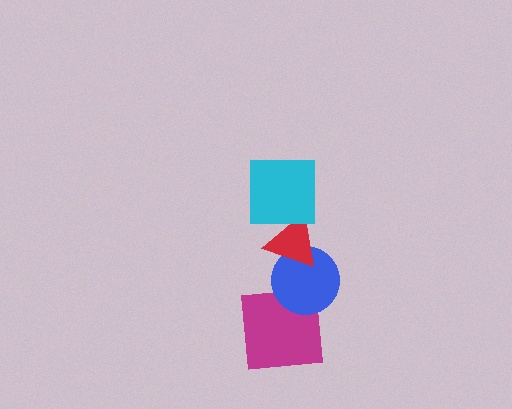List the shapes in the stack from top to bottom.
From top to bottom: the cyan square, the red triangle, the blue circle, the magenta square.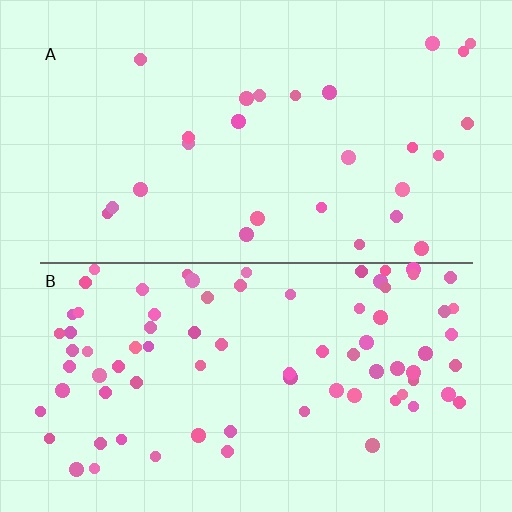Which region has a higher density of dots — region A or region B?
B (the bottom).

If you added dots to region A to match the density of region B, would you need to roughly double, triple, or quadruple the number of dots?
Approximately triple.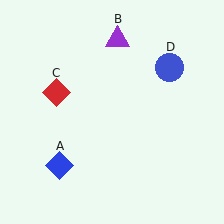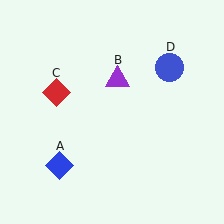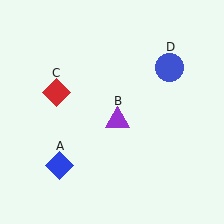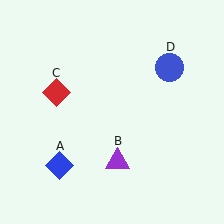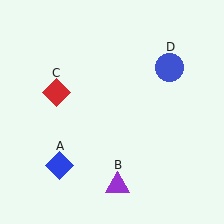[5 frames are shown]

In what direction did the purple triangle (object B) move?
The purple triangle (object B) moved down.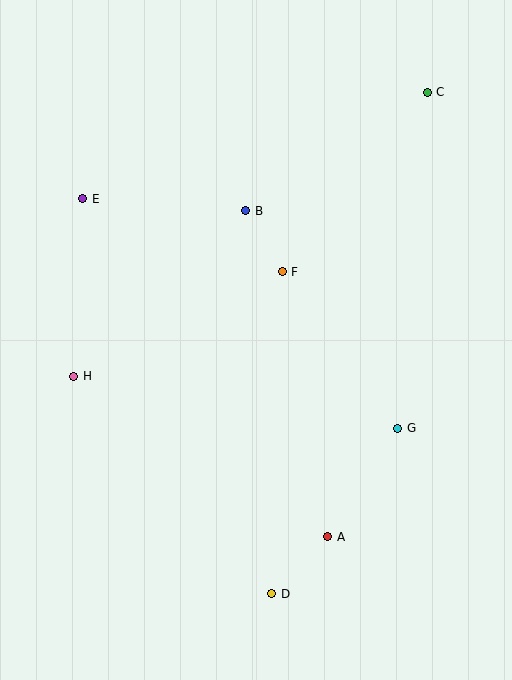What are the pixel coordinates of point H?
Point H is at (74, 376).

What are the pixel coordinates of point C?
Point C is at (427, 92).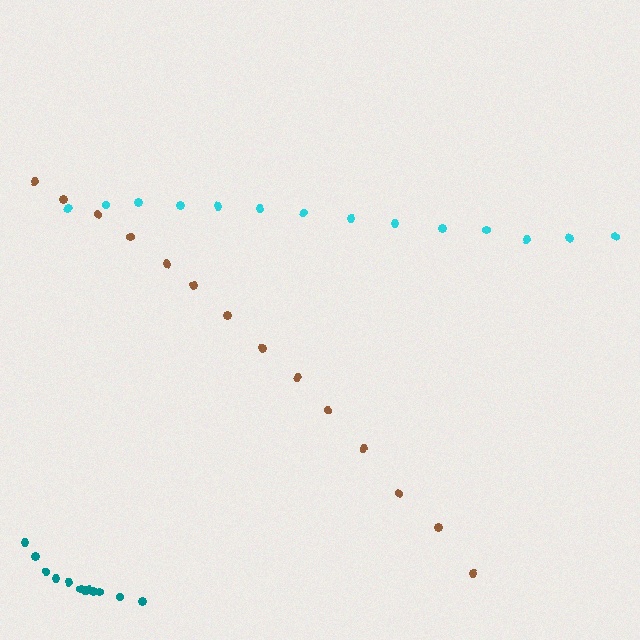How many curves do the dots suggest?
There are 3 distinct paths.